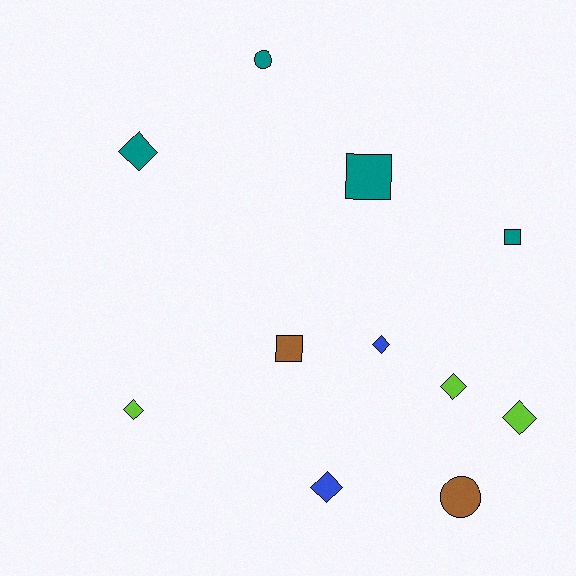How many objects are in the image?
There are 11 objects.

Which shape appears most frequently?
Diamond, with 6 objects.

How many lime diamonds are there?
There are 3 lime diamonds.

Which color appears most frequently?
Teal, with 4 objects.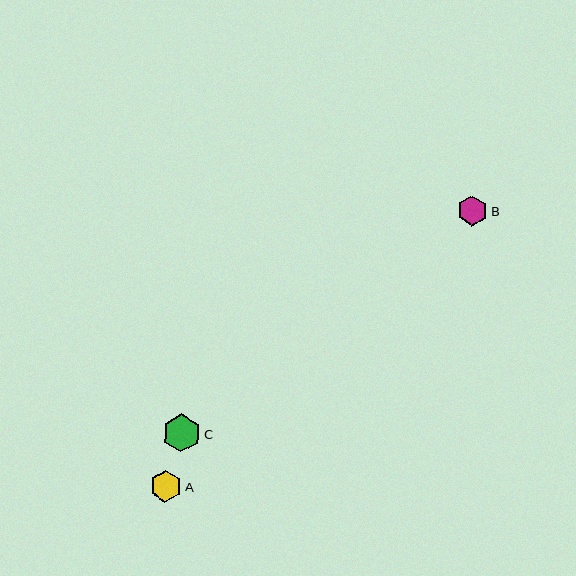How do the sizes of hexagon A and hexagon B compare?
Hexagon A and hexagon B are approximately the same size.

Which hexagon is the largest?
Hexagon C is the largest with a size of approximately 38 pixels.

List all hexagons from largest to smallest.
From largest to smallest: C, A, B.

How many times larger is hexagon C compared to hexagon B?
Hexagon C is approximately 1.3 times the size of hexagon B.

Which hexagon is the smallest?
Hexagon B is the smallest with a size of approximately 30 pixels.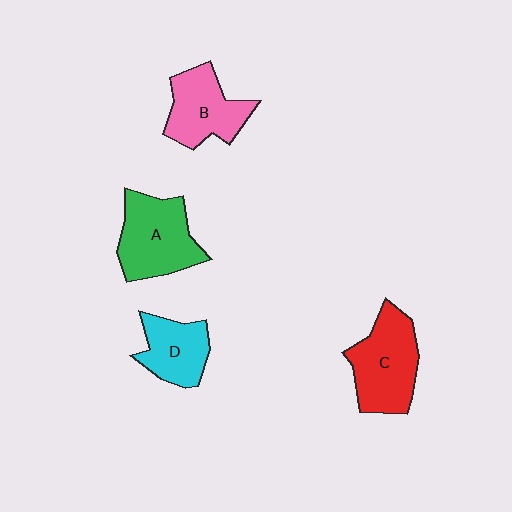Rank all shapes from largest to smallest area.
From largest to smallest: C (red), A (green), B (pink), D (cyan).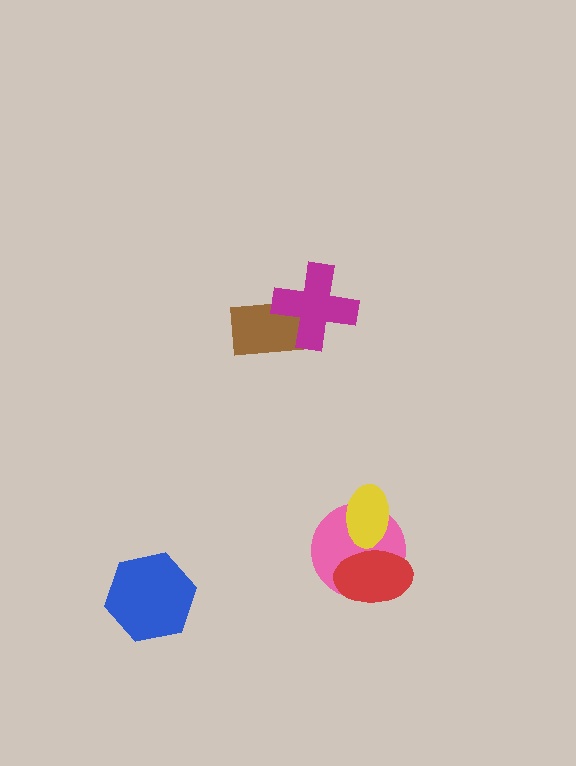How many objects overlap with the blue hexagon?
0 objects overlap with the blue hexagon.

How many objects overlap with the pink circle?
2 objects overlap with the pink circle.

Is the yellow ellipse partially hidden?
Yes, it is partially covered by another shape.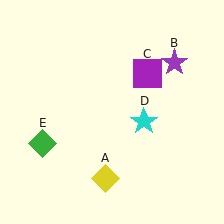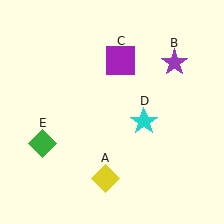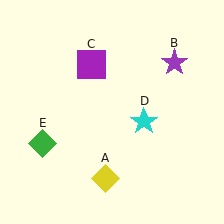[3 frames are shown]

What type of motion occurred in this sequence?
The purple square (object C) rotated counterclockwise around the center of the scene.